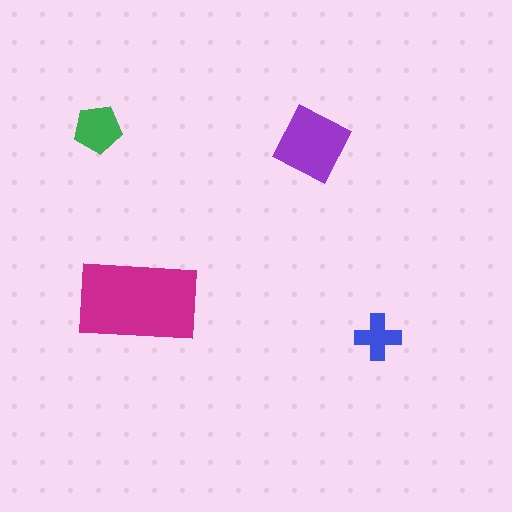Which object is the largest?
The magenta rectangle.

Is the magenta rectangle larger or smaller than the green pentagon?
Larger.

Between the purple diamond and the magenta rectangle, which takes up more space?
The magenta rectangle.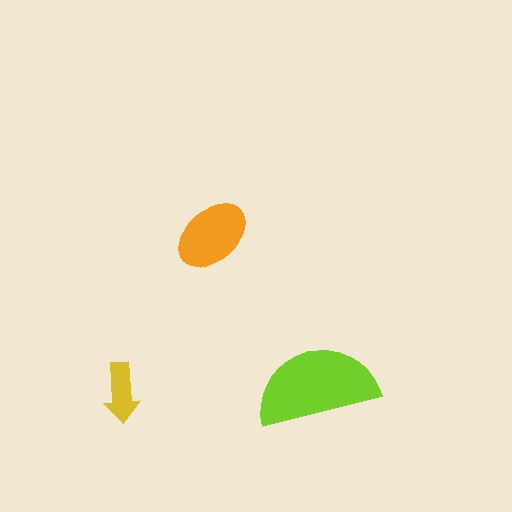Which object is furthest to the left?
The yellow arrow is leftmost.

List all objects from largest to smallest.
The lime semicircle, the orange ellipse, the yellow arrow.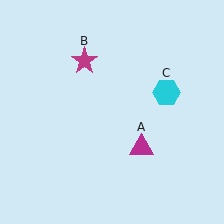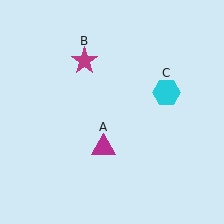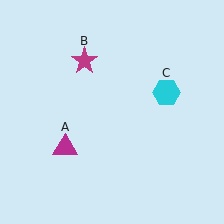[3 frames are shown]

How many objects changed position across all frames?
1 object changed position: magenta triangle (object A).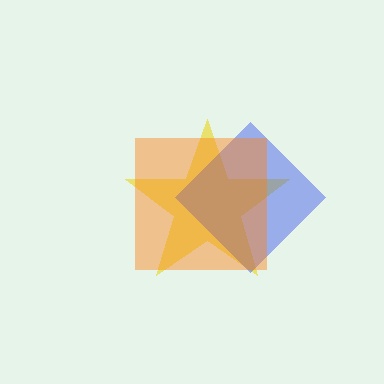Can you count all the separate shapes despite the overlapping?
Yes, there are 3 separate shapes.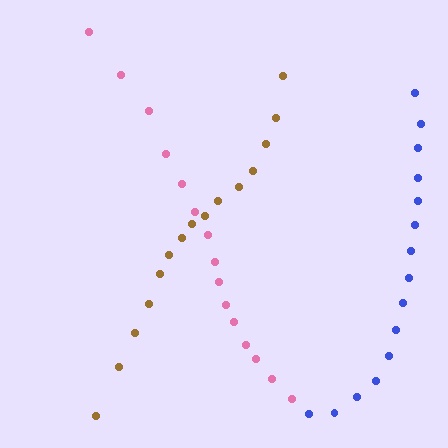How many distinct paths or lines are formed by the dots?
There are 3 distinct paths.